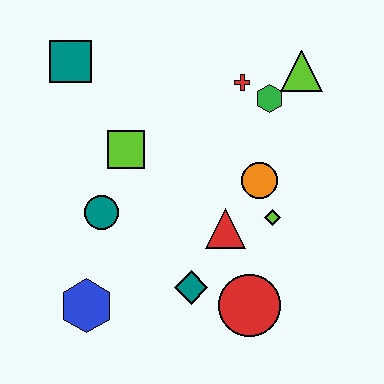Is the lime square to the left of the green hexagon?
Yes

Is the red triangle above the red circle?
Yes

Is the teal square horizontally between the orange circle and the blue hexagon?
No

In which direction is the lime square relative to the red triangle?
The lime square is to the left of the red triangle.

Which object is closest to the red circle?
The teal diamond is closest to the red circle.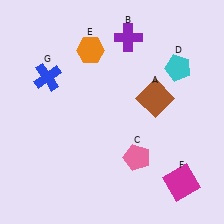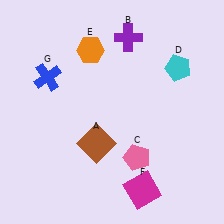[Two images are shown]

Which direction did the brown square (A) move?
The brown square (A) moved left.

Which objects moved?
The objects that moved are: the brown square (A), the magenta square (F).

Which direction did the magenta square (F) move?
The magenta square (F) moved left.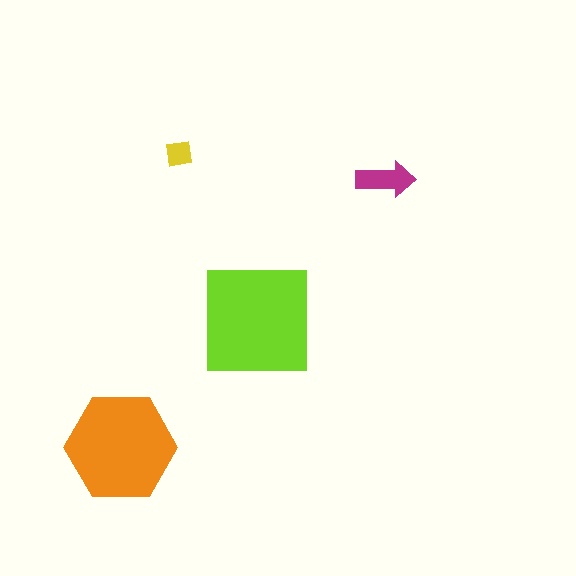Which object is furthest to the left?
The orange hexagon is leftmost.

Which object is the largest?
The lime square.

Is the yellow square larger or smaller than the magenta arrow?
Smaller.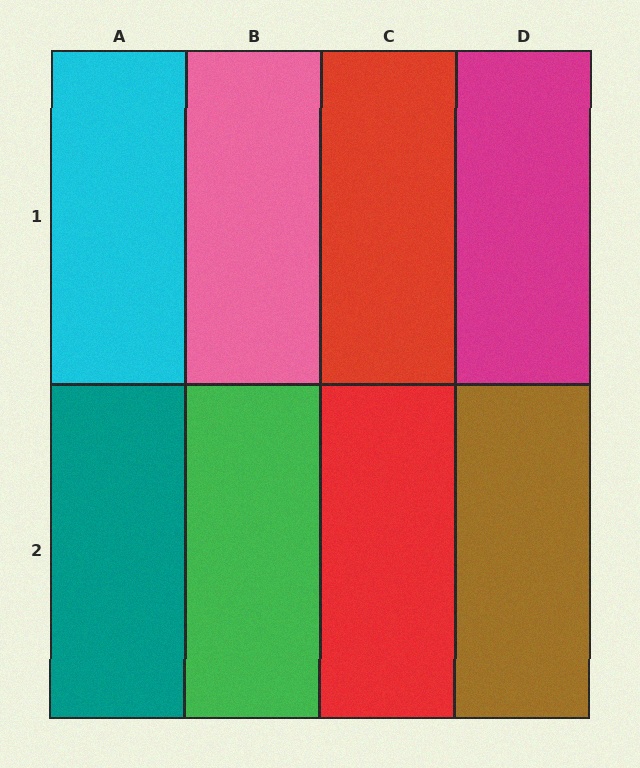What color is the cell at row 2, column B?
Green.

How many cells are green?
1 cell is green.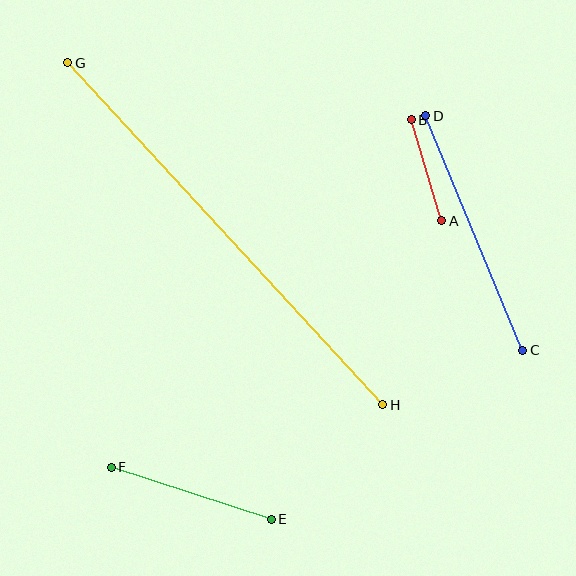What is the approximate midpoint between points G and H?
The midpoint is at approximately (225, 234) pixels.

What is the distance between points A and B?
The distance is approximately 106 pixels.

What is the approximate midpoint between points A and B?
The midpoint is at approximately (426, 170) pixels.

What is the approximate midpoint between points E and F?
The midpoint is at approximately (191, 493) pixels.